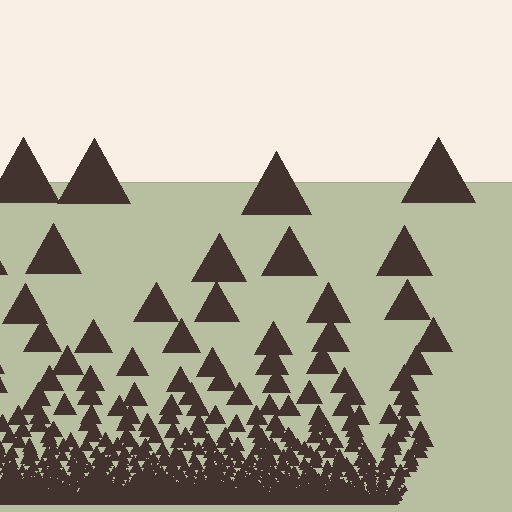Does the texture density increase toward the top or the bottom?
Density increases toward the bottom.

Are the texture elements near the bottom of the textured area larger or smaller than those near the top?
Smaller. The gradient is inverted — elements near the bottom are smaller and denser.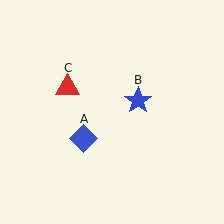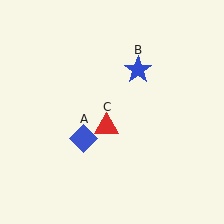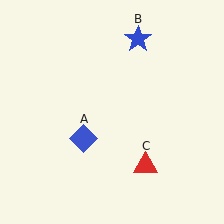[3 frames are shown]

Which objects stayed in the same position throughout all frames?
Blue diamond (object A) remained stationary.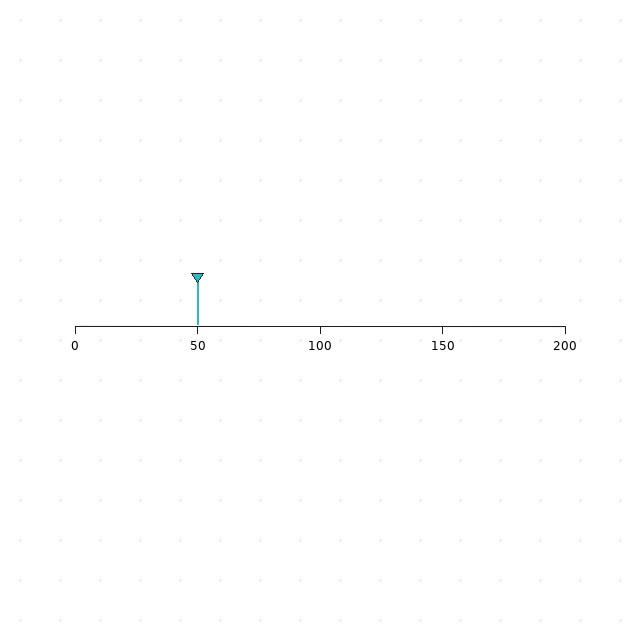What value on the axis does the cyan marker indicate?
The marker indicates approximately 50.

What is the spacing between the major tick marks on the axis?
The major ticks are spaced 50 apart.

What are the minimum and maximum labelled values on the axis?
The axis runs from 0 to 200.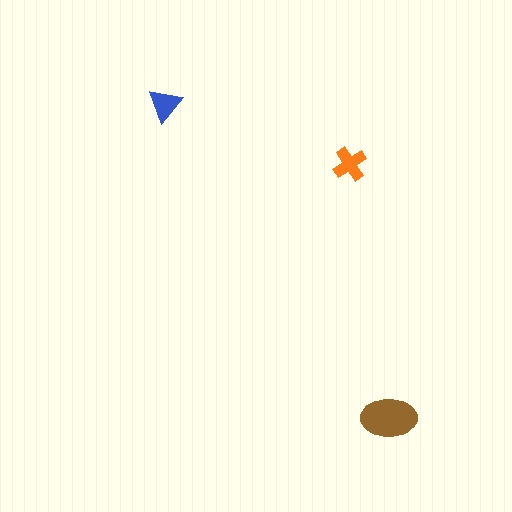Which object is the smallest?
The blue triangle.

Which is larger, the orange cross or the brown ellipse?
The brown ellipse.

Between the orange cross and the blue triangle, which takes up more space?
The orange cross.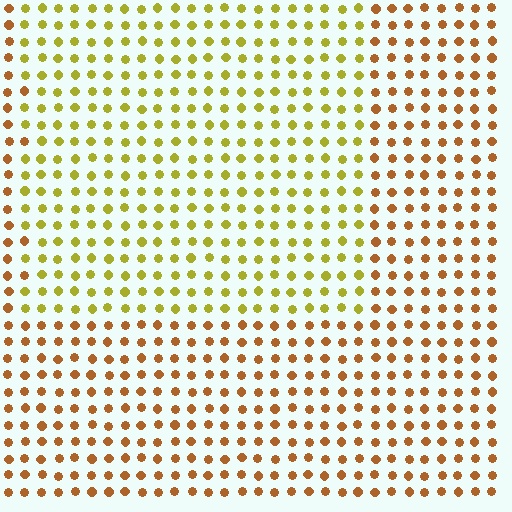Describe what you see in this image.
The image is filled with small brown elements in a uniform arrangement. A rectangle-shaped region is visible where the elements are tinted to a slightly different hue, forming a subtle color boundary.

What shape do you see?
I see a rectangle.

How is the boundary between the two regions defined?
The boundary is defined purely by a slight shift in hue (about 37 degrees). Spacing, size, and orientation are identical on both sides.